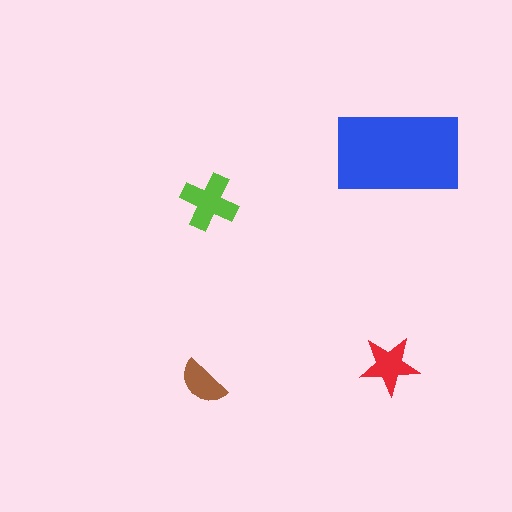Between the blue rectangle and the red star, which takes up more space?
The blue rectangle.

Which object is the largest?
The blue rectangle.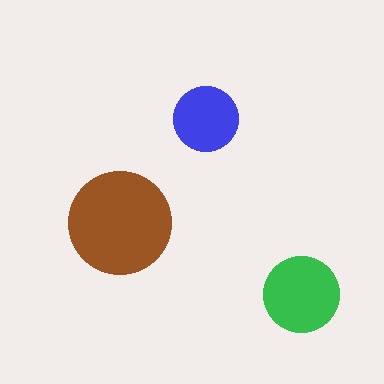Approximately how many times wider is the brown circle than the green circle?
About 1.5 times wider.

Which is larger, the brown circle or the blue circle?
The brown one.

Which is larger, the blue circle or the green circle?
The green one.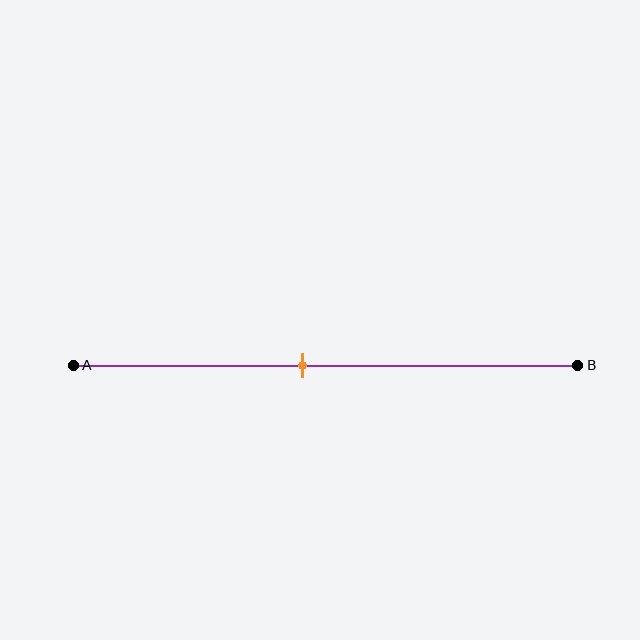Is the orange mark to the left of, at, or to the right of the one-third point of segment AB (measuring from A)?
The orange mark is to the right of the one-third point of segment AB.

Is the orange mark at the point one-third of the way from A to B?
No, the mark is at about 45% from A, not at the 33% one-third point.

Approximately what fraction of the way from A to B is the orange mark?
The orange mark is approximately 45% of the way from A to B.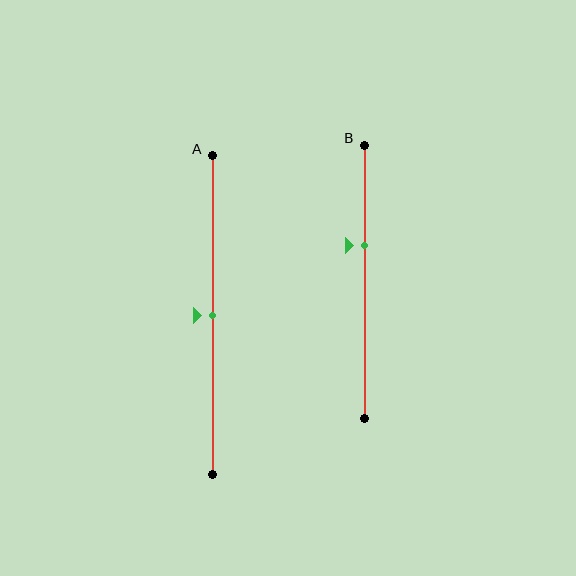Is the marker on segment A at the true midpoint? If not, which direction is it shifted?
Yes, the marker on segment A is at the true midpoint.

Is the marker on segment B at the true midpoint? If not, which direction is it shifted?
No, the marker on segment B is shifted upward by about 13% of the segment length.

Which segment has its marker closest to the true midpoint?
Segment A has its marker closest to the true midpoint.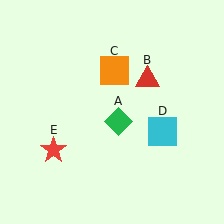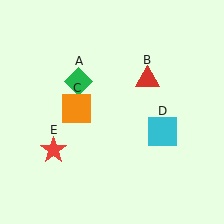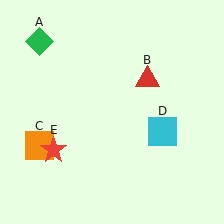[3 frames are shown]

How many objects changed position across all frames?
2 objects changed position: green diamond (object A), orange square (object C).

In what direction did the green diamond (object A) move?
The green diamond (object A) moved up and to the left.